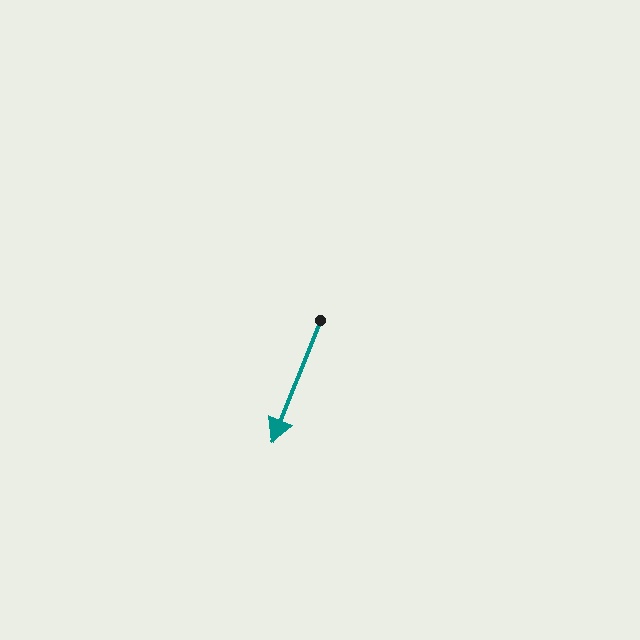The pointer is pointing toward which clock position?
Roughly 7 o'clock.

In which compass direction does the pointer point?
South.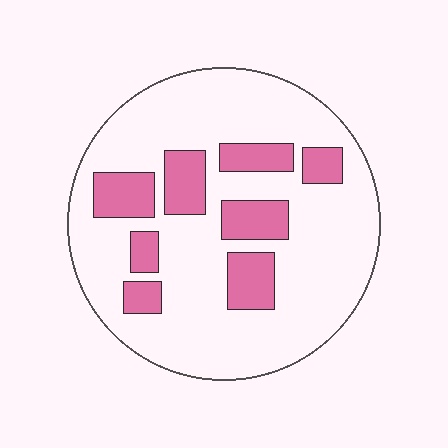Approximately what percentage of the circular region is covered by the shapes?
Approximately 20%.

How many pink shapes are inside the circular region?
8.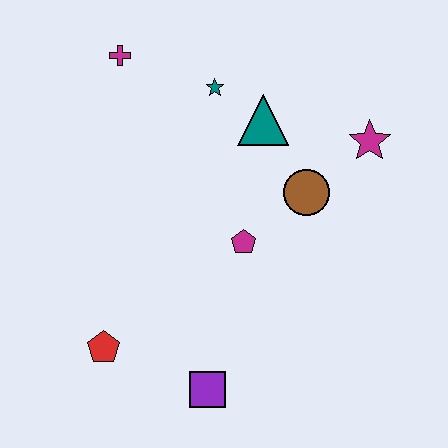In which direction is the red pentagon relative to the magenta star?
The red pentagon is to the left of the magenta star.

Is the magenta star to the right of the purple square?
Yes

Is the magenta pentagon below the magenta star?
Yes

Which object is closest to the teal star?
The teal triangle is closest to the teal star.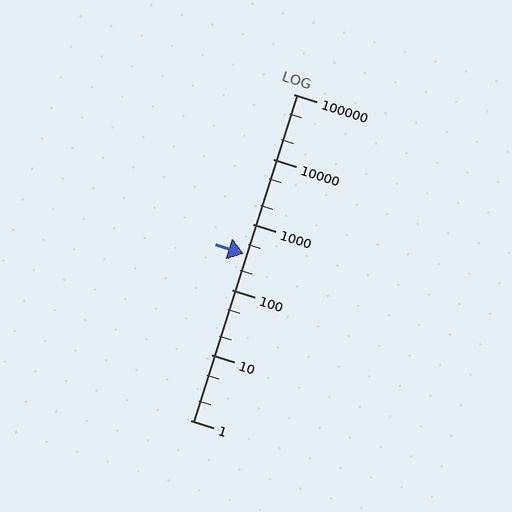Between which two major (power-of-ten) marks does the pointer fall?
The pointer is between 100 and 1000.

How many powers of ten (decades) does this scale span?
The scale spans 5 decades, from 1 to 100000.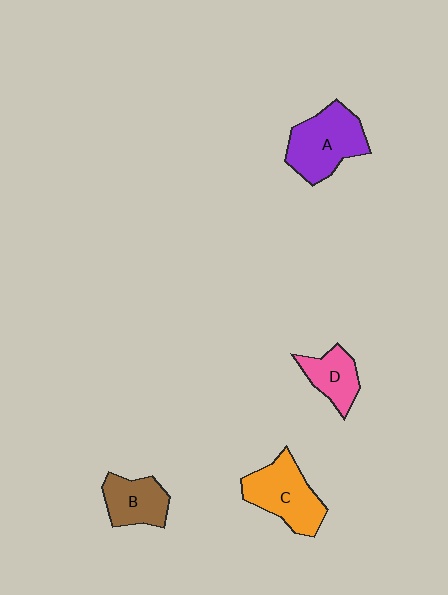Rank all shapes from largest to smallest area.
From largest to smallest: A (purple), C (orange), B (brown), D (pink).